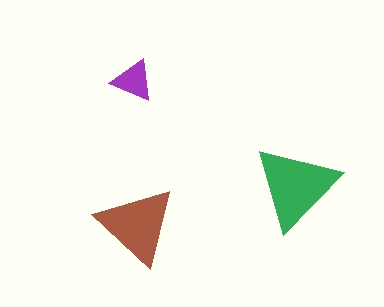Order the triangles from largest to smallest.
the green one, the brown one, the purple one.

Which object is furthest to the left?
The purple triangle is leftmost.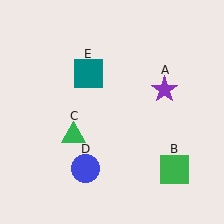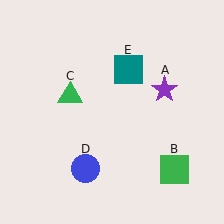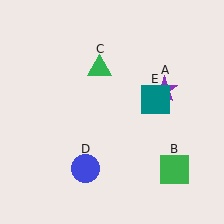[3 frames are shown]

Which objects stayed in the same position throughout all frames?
Purple star (object A) and green square (object B) and blue circle (object D) remained stationary.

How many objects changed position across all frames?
2 objects changed position: green triangle (object C), teal square (object E).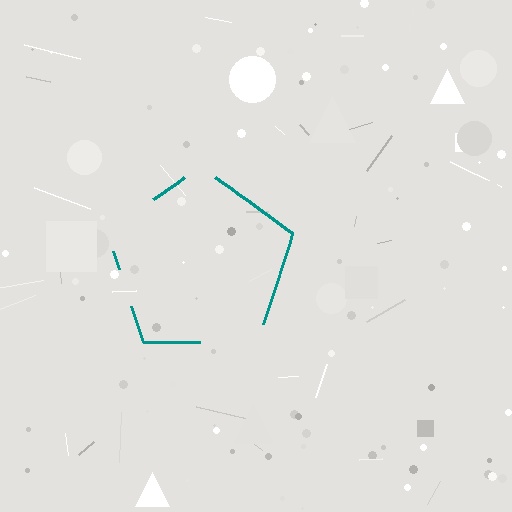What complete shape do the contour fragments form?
The contour fragments form a pentagon.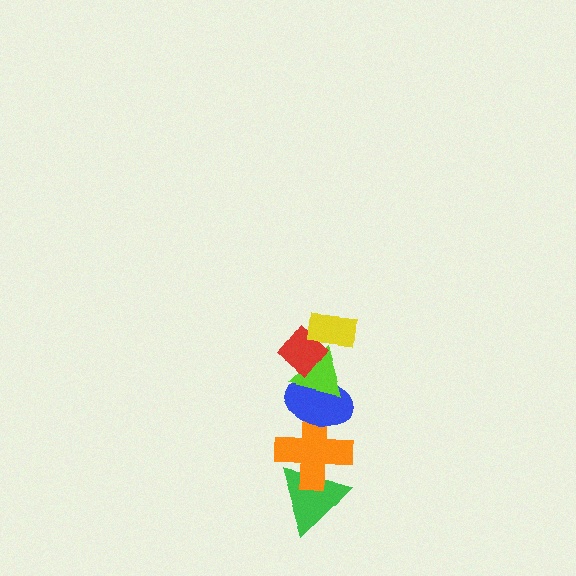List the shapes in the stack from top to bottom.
From top to bottom: the yellow rectangle, the red diamond, the lime triangle, the blue ellipse, the orange cross, the green triangle.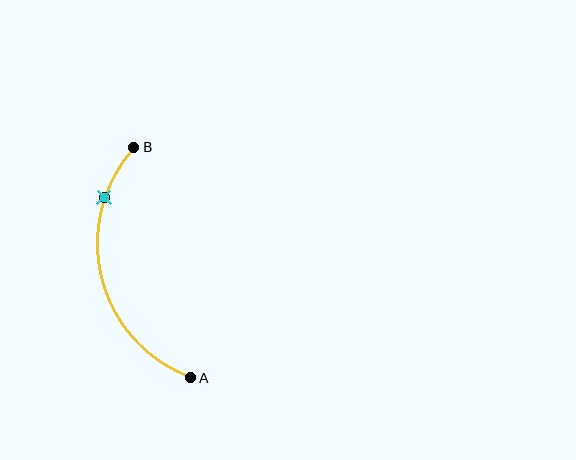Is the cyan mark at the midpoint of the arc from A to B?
No. The cyan mark lies on the arc but is closer to endpoint B. The arc midpoint would be at the point on the curve equidistant along the arc from both A and B.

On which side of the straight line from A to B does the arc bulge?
The arc bulges to the left of the straight line connecting A and B.